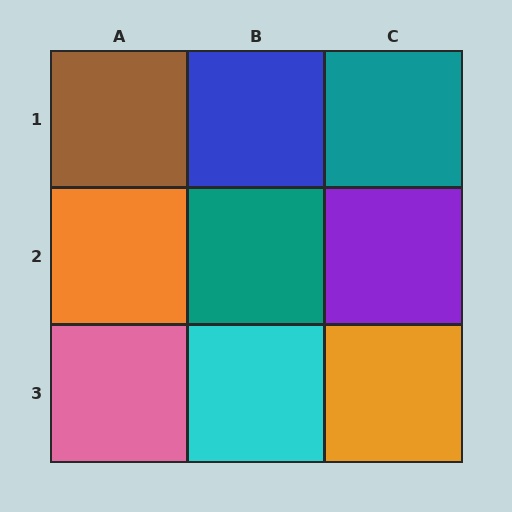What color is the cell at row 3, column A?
Pink.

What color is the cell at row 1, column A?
Brown.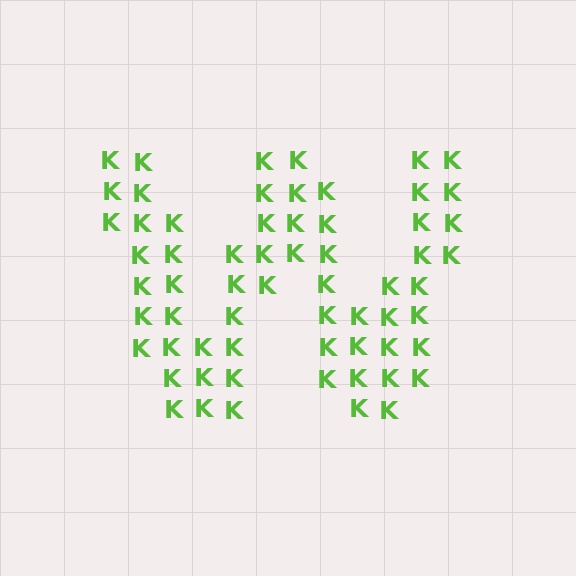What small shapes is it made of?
It is made of small letter K's.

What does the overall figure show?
The overall figure shows the letter W.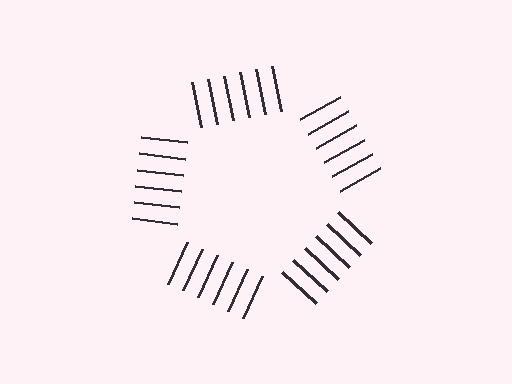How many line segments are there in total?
30 — 6 along each of the 5 edges.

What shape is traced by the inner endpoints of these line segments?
An illusory pentagon — the line segments terminate on its edges but no continuous stroke is drawn.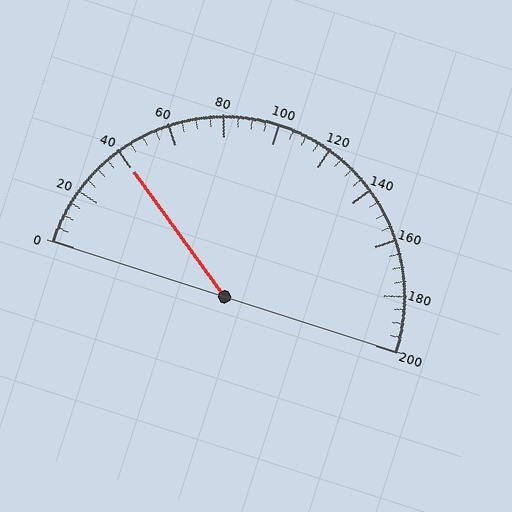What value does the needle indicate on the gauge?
The needle indicates approximately 40.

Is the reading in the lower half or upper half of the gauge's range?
The reading is in the lower half of the range (0 to 200).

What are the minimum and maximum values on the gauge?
The gauge ranges from 0 to 200.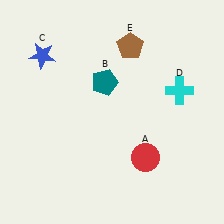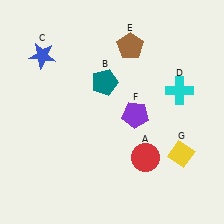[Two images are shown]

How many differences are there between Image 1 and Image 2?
There are 2 differences between the two images.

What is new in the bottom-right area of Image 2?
A purple pentagon (F) was added in the bottom-right area of Image 2.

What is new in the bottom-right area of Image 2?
A yellow diamond (G) was added in the bottom-right area of Image 2.